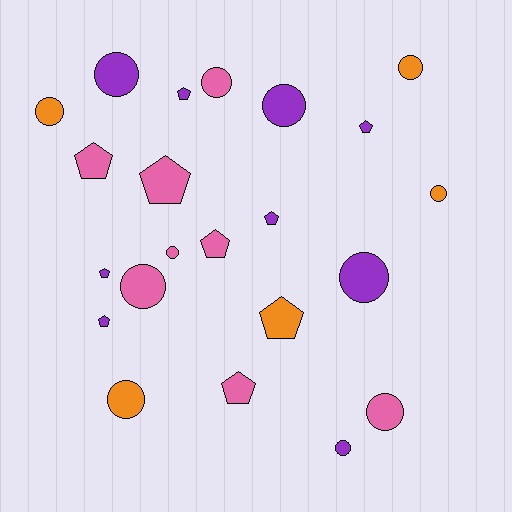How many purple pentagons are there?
There are 5 purple pentagons.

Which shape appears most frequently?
Circle, with 12 objects.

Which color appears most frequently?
Purple, with 9 objects.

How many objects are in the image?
There are 22 objects.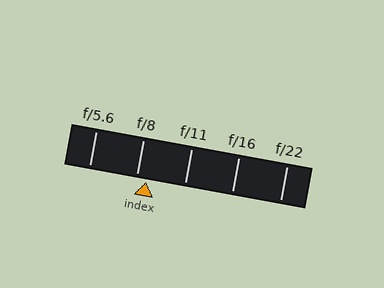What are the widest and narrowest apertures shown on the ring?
The widest aperture shown is f/5.6 and the narrowest is f/22.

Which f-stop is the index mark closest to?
The index mark is closest to f/8.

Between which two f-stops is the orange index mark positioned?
The index mark is between f/8 and f/11.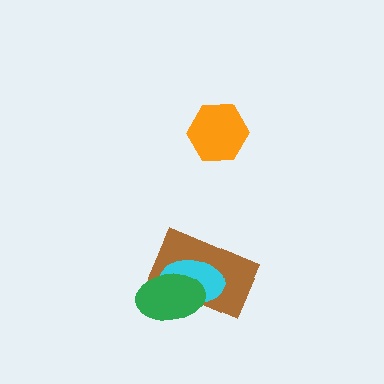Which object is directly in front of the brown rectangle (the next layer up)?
The cyan ellipse is directly in front of the brown rectangle.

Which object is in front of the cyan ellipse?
The green ellipse is in front of the cyan ellipse.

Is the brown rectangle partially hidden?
Yes, it is partially covered by another shape.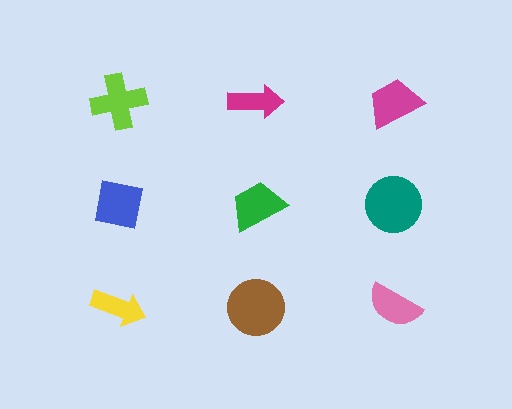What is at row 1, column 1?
A lime cross.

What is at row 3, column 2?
A brown circle.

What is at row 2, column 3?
A teal circle.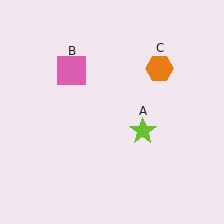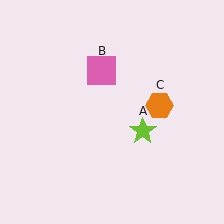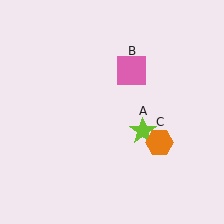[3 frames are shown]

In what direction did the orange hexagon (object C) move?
The orange hexagon (object C) moved down.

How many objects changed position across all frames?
2 objects changed position: pink square (object B), orange hexagon (object C).